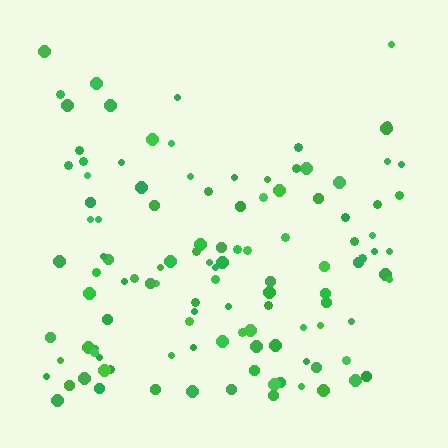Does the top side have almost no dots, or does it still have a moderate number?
Still a moderate number, just noticeably fewer than the bottom.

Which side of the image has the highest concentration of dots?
The bottom.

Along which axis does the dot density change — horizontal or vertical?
Vertical.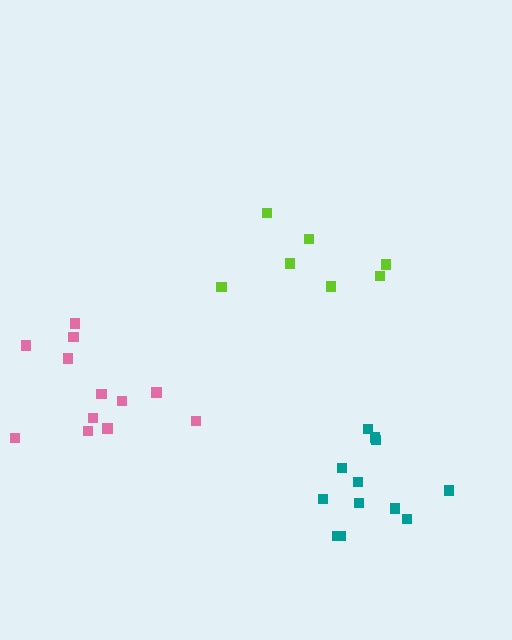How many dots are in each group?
Group 1: 12 dots, Group 2: 12 dots, Group 3: 7 dots (31 total).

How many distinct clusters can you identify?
There are 3 distinct clusters.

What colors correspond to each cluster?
The clusters are colored: pink, teal, lime.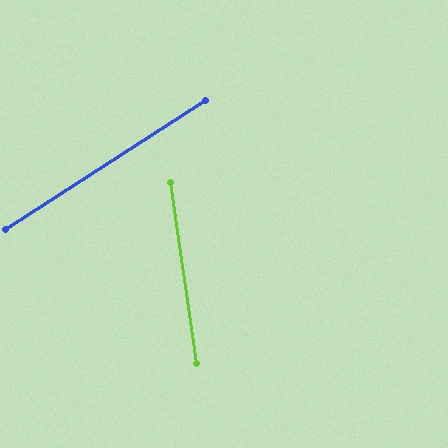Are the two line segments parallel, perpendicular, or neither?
Neither parallel nor perpendicular — they differ by about 66°.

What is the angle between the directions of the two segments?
Approximately 66 degrees.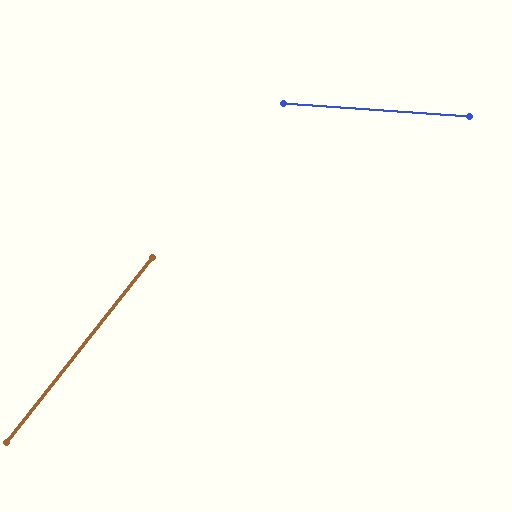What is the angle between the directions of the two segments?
Approximately 56 degrees.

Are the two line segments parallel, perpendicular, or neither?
Neither parallel nor perpendicular — they differ by about 56°.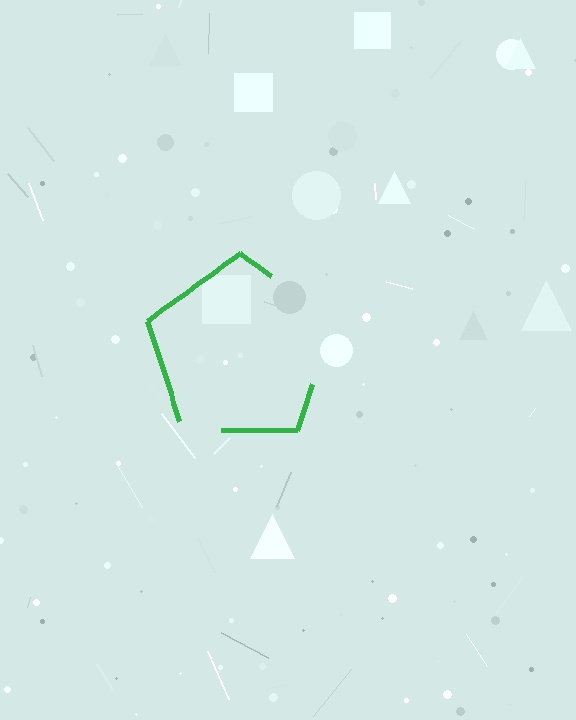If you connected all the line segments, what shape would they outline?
They would outline a pentagon.